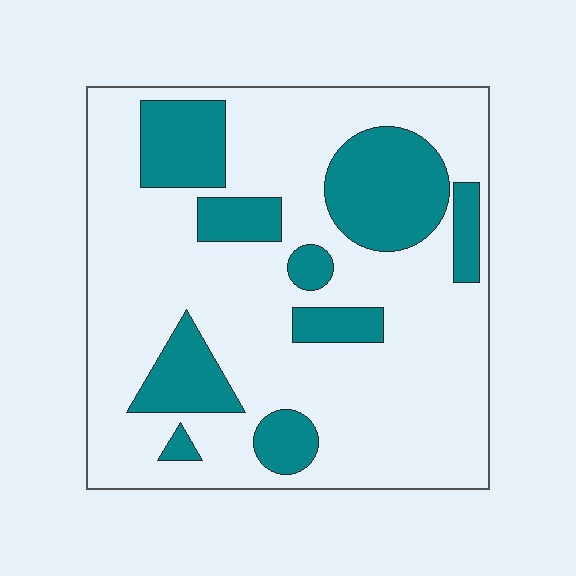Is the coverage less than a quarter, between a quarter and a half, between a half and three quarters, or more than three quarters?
Between a quarter and a half.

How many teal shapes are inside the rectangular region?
9.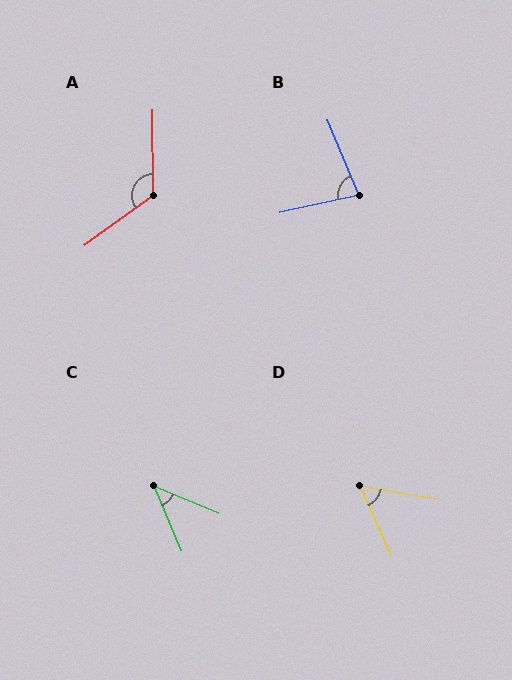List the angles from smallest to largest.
C (44°), D (56°), B (80°), A (126°).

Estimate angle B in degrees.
Approximately 80 degrees.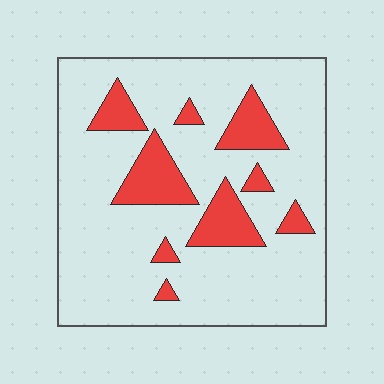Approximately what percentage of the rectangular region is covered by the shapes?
Approximately 20%.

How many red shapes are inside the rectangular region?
9.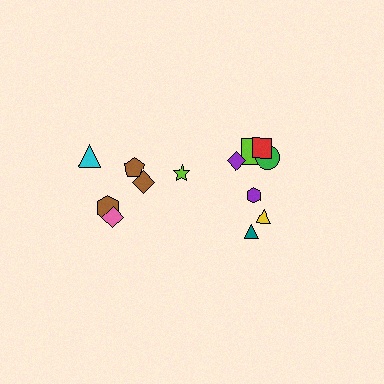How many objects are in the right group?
There are 8 objects.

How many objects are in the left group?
There are 5 objects.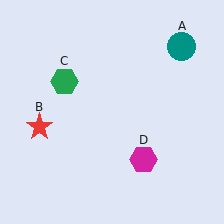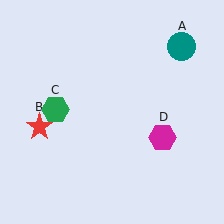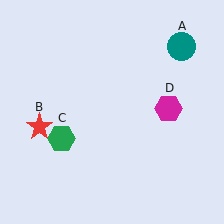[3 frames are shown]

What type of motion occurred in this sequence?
The green hexagon (object C), magenta hexagon (object D) rotated counterclockwise around the center of the scene.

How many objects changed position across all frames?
2 objects changed position: green hexagon (object C), magenta hexagon (object D).